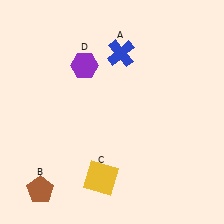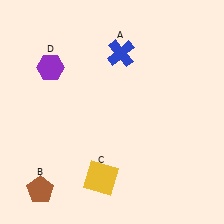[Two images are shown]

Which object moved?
The purple hexagon (D) moved left.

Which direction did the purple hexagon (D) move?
The purple hexagon (D) moved left.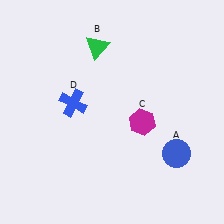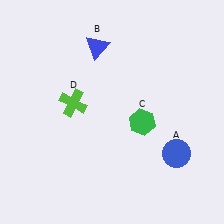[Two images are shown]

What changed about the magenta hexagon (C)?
In Image 1, C is magenta. In Image 2, it changed to green.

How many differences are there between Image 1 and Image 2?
There are 3 differences between the two images.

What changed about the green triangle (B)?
In Image 1, B is green. In Image 2, it changed to blue.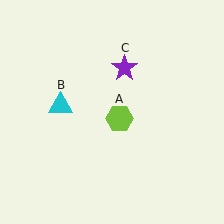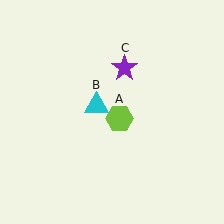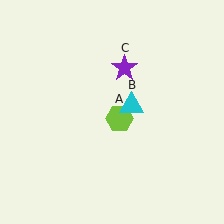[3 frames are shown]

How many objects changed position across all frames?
1 object changed position: cyan triangle (object B).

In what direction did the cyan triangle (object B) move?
The cyan triangle (object B) moved right.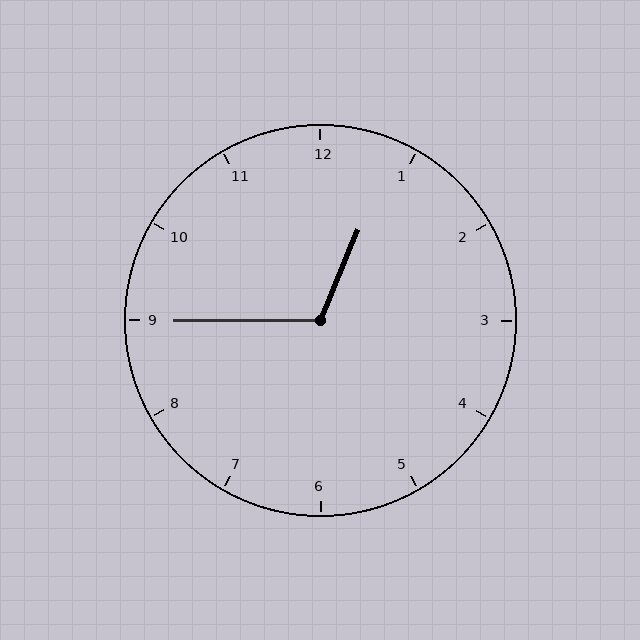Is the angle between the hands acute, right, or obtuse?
It is obtuse.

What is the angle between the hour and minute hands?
Approximately 112 degrees.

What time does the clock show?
12:45.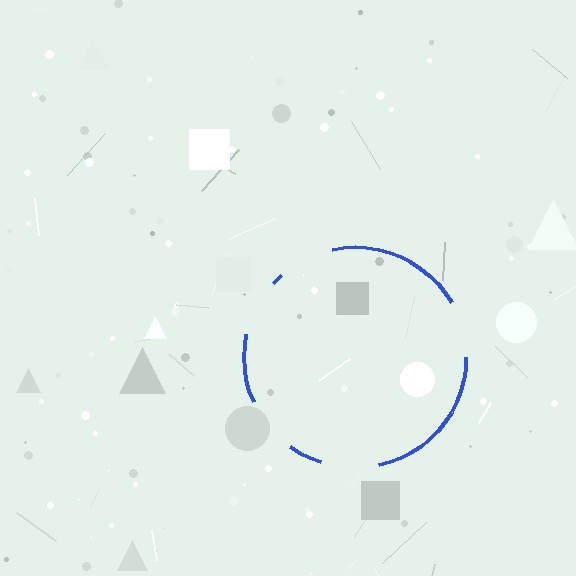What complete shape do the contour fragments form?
The contour fragments form a circle.